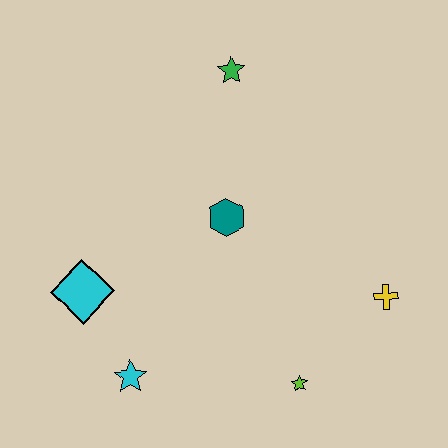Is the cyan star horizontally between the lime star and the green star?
No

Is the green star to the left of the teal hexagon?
No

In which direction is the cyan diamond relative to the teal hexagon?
The cyan diamond is to the left of the teal hexagon.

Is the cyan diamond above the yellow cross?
Yes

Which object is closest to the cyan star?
The cyan diamond is closest to the cyan star.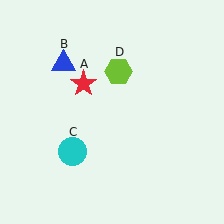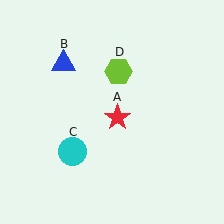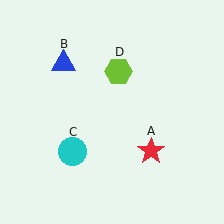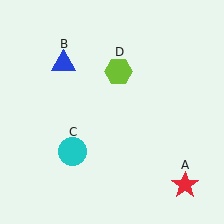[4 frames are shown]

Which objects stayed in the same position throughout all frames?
Blue triangle (object B) and cyan circle (object C) and lime hexagon (object D) remained stationary.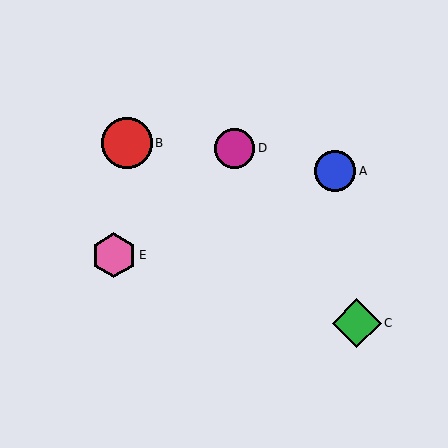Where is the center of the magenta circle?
The center of the magenta circle is at (235, 148).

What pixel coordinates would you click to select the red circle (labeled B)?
Click at (127, 143) to select the red circle B.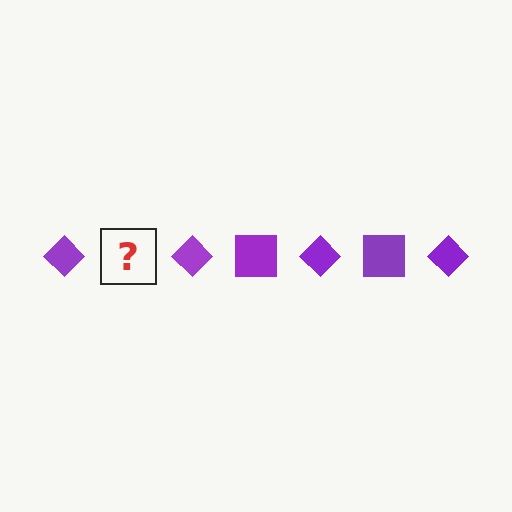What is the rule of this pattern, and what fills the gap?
The rule is that the pattern cycles through diamond, square shapes in purple. The gap should be filled with a purple square.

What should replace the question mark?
The question mark should be replaced with a purple square.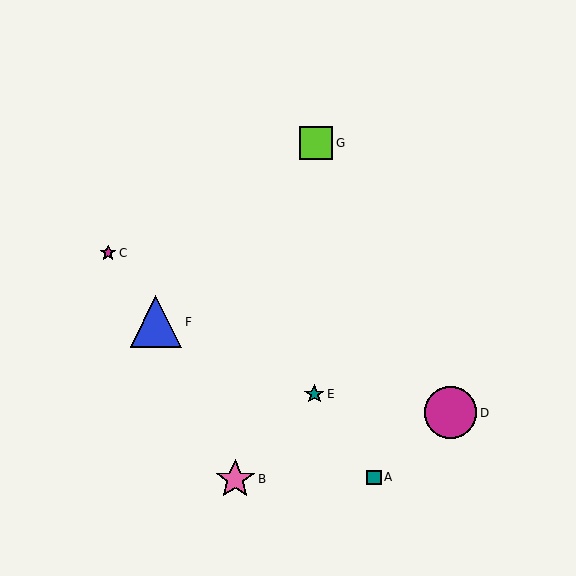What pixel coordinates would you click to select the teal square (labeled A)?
Click at (374, 477) to select the teal square A.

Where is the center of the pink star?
The center of the pink star is at (235, 479).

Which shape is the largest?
The magenta circle (labeled D) is the largest.